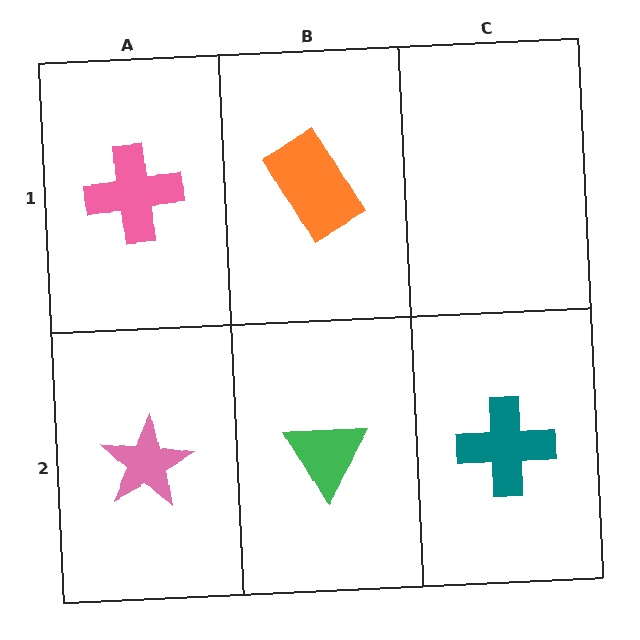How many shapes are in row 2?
3 shapes.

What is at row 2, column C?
A teal cross.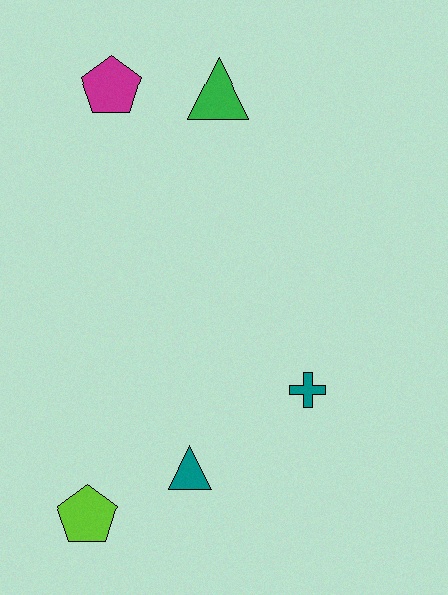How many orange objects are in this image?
There are no orange objects.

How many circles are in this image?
There are no circles.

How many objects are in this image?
There are 5 objects.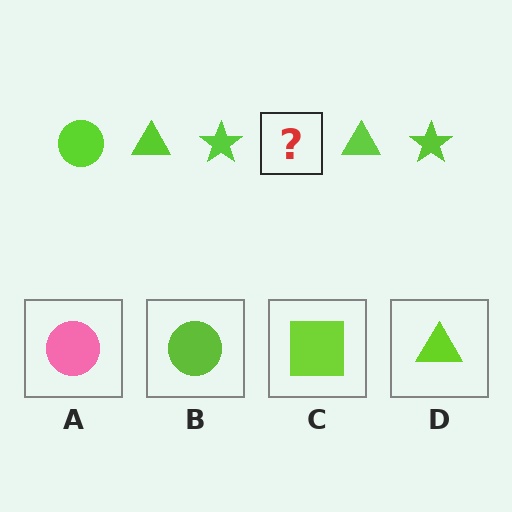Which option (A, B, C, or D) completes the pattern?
B.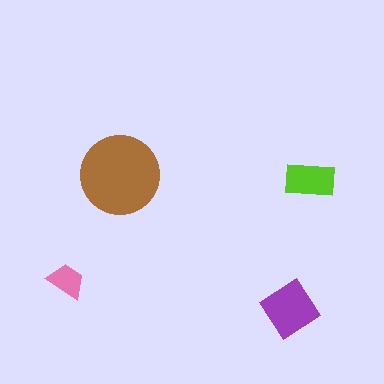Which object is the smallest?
The pink trapezoid.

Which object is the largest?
The brown circle.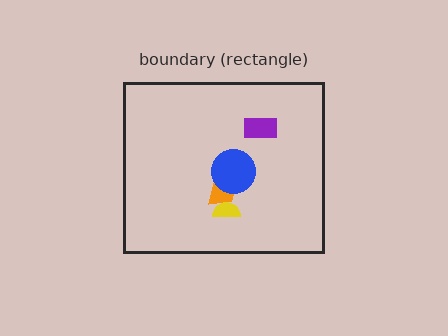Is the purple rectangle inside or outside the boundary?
Inside.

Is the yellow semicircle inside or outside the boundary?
Inside.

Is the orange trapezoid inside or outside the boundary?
Inside.